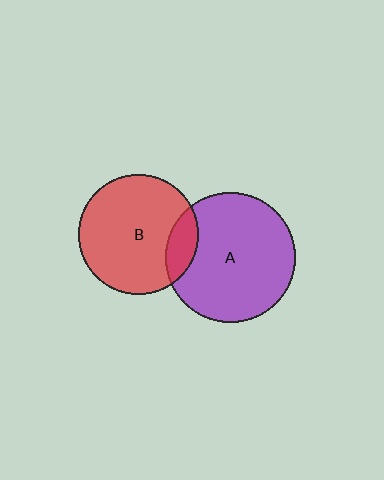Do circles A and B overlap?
Yes.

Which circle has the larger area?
Circle A (purple).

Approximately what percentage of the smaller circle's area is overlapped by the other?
Approximately 15%.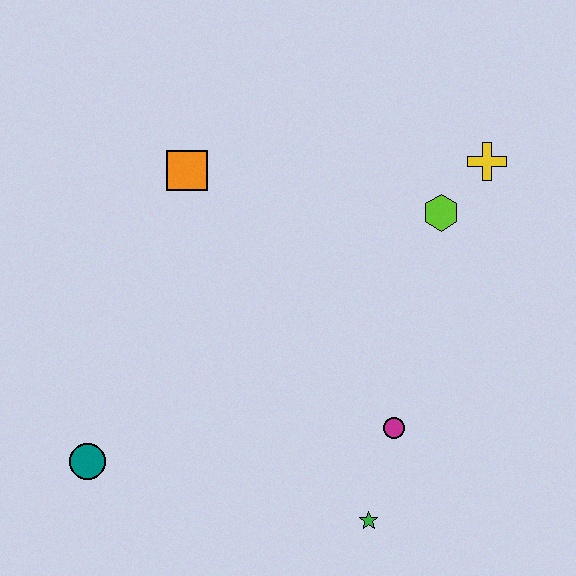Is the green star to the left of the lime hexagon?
Yes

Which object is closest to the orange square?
The lime hexagon is closest to the orange square.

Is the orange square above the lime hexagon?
Yes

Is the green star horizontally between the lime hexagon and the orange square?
Yes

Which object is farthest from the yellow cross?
The teal circle is farthest from the yellow cross.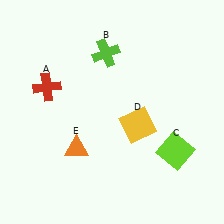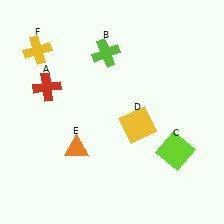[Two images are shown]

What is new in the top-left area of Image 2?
A yellow cross (F) was added in the top-left area of Image 2.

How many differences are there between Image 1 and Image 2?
There is 1 difference between the two images.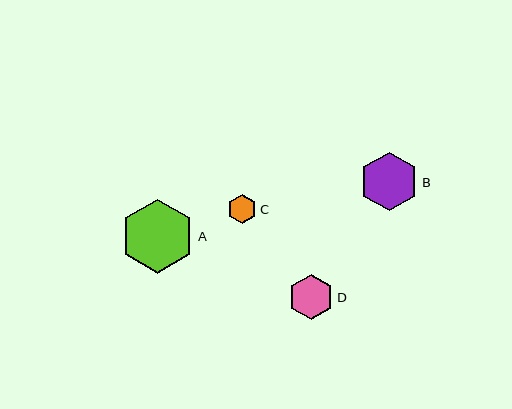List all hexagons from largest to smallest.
From largest to smallest: A, B, D, C.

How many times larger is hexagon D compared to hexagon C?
Hexagon D is approximately 1.6 times the size of hexagon C.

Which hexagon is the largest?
Hexagon A is the largest with a size of approximately 74 pixels.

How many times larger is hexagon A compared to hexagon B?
Hexagon A is approximately 1.3 times the size of hexagon B.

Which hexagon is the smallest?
Hexagon C is the smallest with a size of approximately 29 pixels.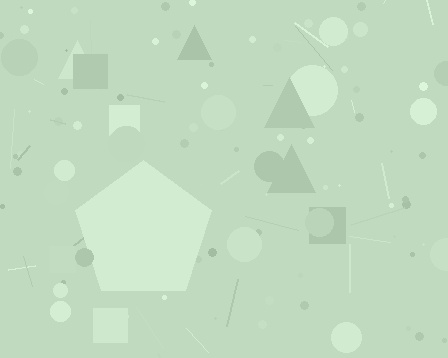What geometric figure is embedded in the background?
A pentagon is embedded in the background.